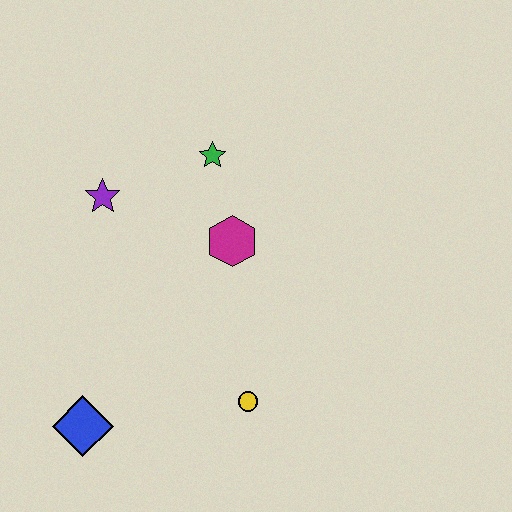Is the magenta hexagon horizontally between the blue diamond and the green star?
No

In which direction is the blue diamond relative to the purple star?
The blue diamond is below the purple star.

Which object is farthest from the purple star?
The yellow circle is farthest from the purple star.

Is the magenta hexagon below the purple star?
Yes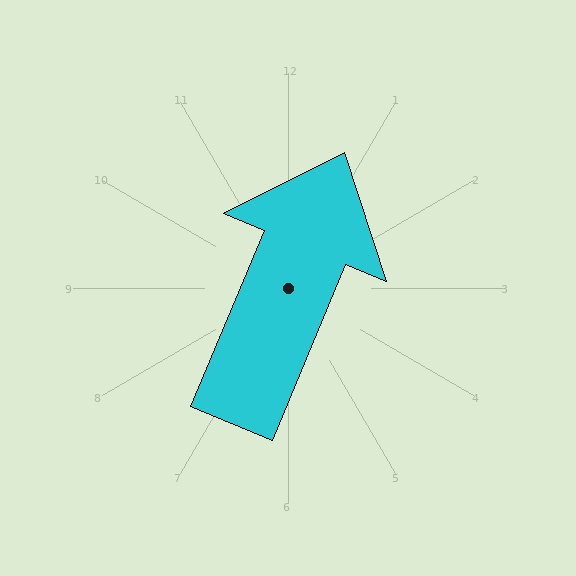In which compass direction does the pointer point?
Northeast.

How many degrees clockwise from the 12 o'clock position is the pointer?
Approximately 23 degrees.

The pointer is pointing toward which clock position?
Roughly 1 o'clock.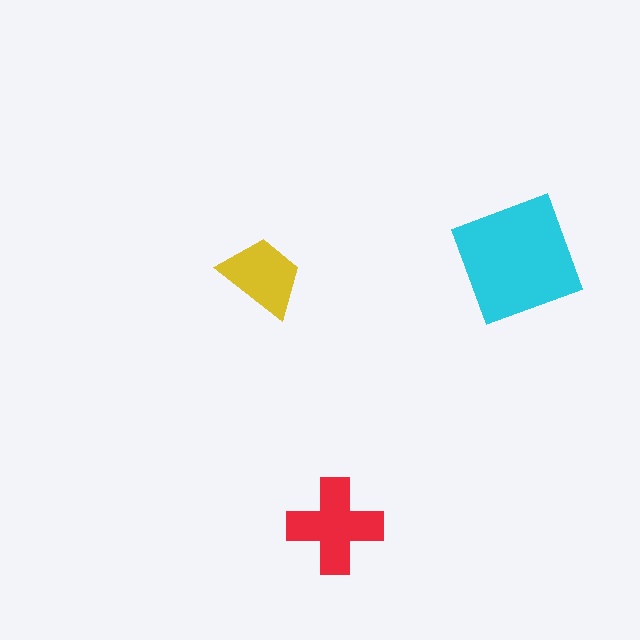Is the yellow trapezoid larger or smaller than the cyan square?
Smaller.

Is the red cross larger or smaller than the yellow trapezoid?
Larger.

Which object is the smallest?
The yellow trapezoid.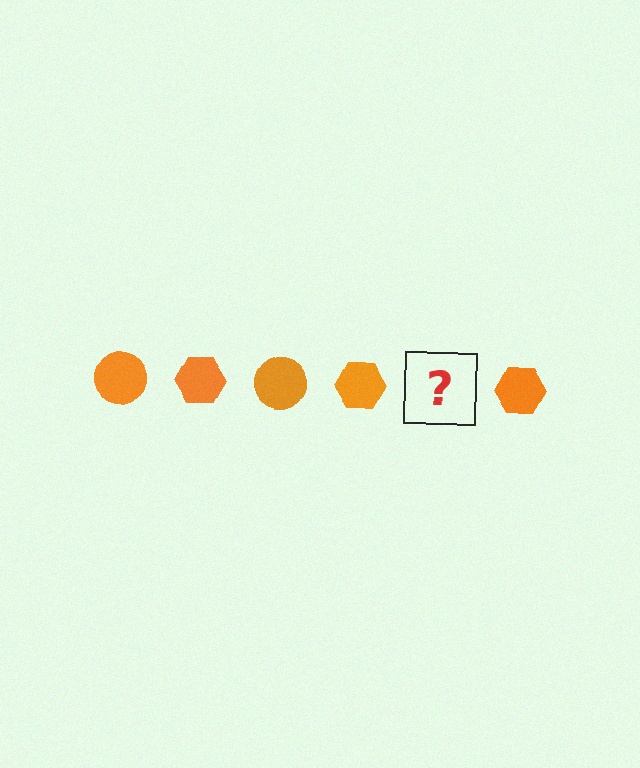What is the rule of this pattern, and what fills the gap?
The rule is that the pattern cycles through circle, hexagon shapes in orange. The gap should be filled with an orange circle.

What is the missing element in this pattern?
The missing element is an orange circle.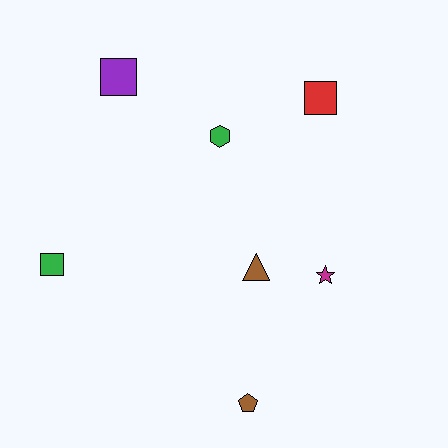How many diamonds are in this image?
There are no diamonds.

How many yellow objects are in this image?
There are no yellow objects.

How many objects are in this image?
There are 7 objects.